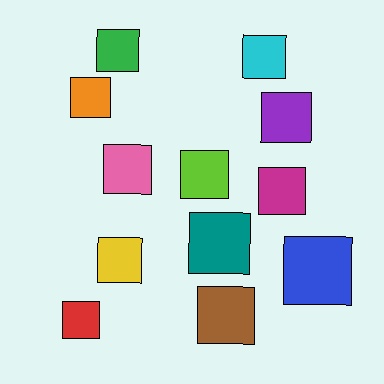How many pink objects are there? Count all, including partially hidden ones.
There is 1 pink object.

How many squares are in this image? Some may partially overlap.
There are 12 squares.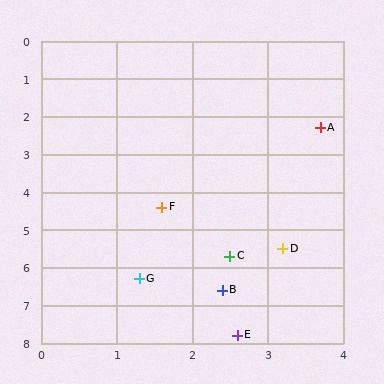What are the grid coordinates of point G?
Point G is at approximately (1.3, 6.3).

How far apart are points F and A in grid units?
Points F and A are about 3.0 grid units apart.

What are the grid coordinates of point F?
Point F is at approximately (1.6, 4.4).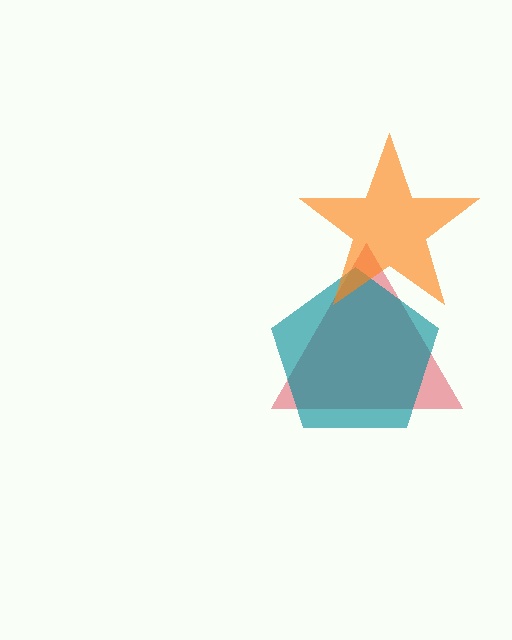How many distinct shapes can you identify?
There are 3 distinct shapes: a red triangle, a teal pentagon, an orange star.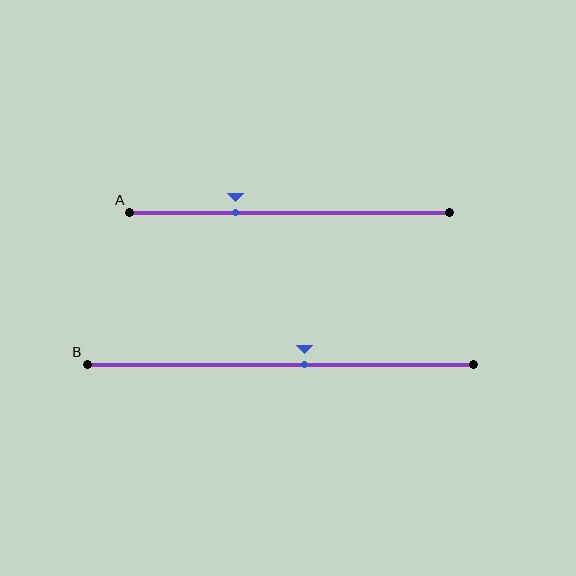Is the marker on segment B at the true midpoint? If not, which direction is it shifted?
No, the marker on segment B is shifted to the right by about 6% of the segment length.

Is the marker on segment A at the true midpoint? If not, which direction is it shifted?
No, the marker on segment A is shifted to the left by about 17% of the segment length.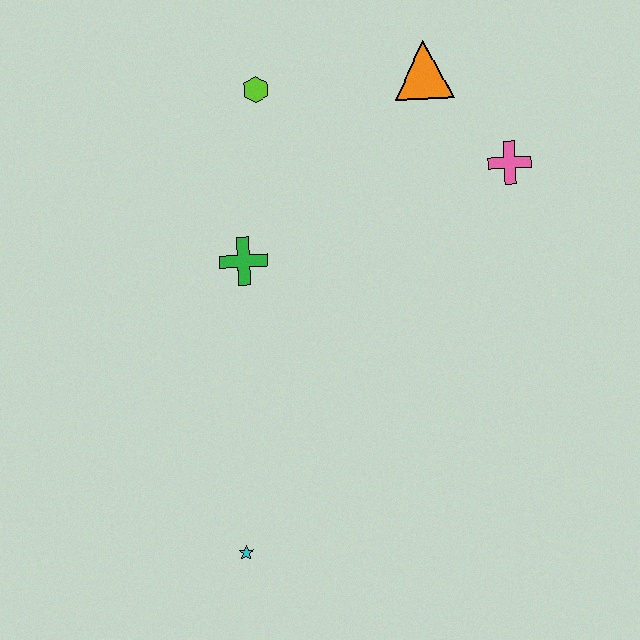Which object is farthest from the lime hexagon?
The cyan star is farthest from the lime hexagon.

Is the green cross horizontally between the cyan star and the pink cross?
Yes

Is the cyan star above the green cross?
No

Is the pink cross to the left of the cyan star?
No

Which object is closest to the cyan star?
The green cross is closest to the cyan star.